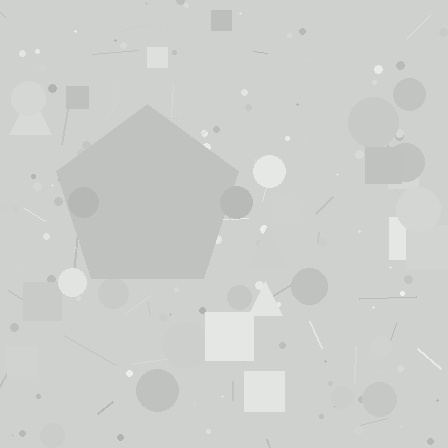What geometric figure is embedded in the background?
A pentagon is embedded in the background.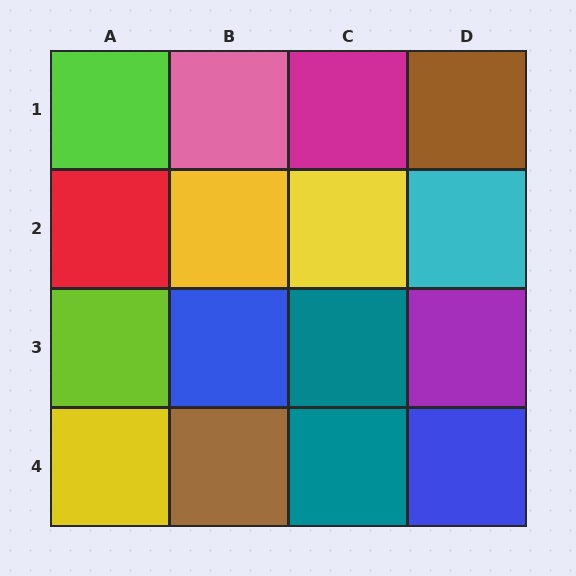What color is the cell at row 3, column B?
Blue.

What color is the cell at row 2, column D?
Cyan.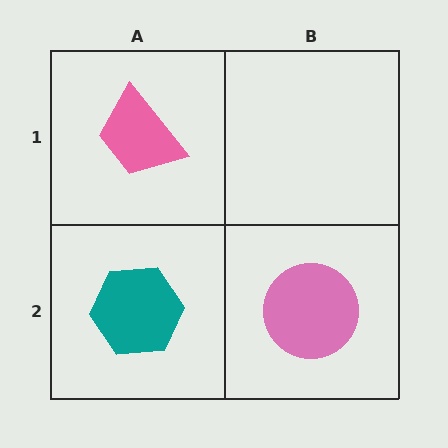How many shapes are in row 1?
1 shape.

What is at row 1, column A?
A pink trapezoid.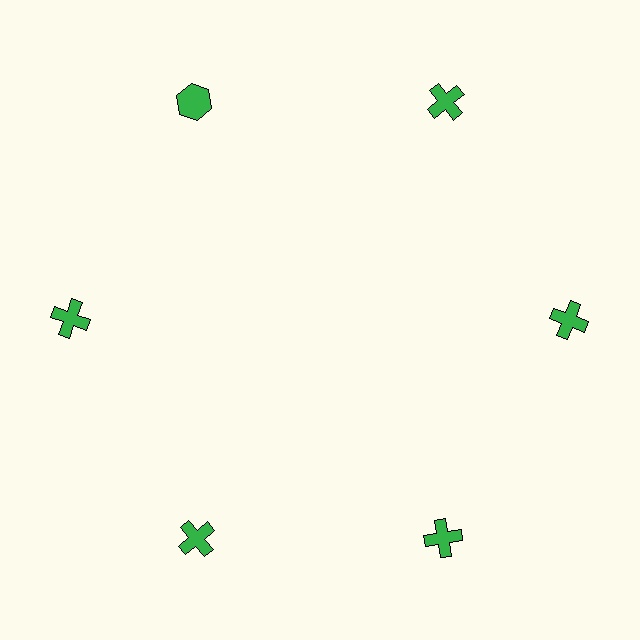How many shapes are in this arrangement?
There are 6 shapes arranged in a ring pattern.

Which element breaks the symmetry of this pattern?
The green hexagon at roughly the 11 o'clock position breaks the symmetry. All other shapes are green crosses.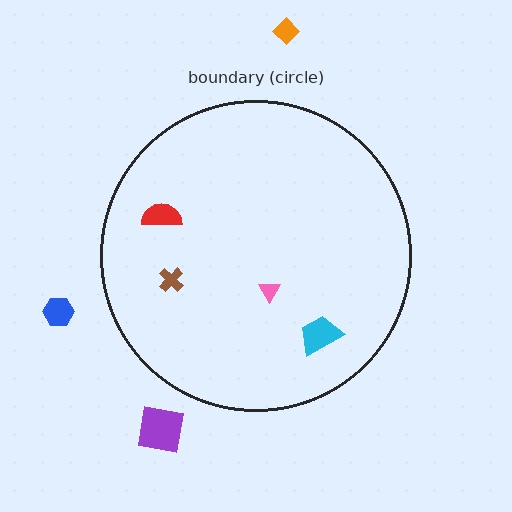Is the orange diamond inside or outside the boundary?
Outside.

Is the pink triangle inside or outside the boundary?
Inside.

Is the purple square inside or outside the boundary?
Outside.